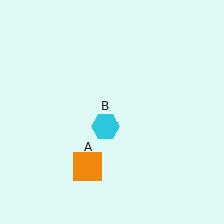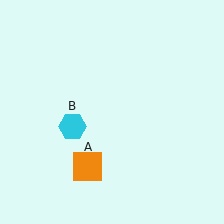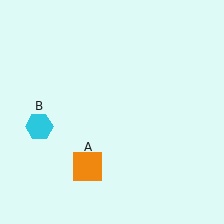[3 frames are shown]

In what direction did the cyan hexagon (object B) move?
The cyan hexagon (object B) moved left.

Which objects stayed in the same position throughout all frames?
Orange square (object A) remained stationary.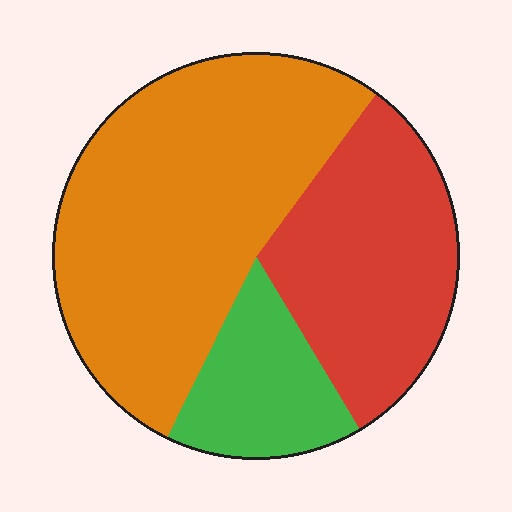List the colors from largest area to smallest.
From largest to smallest: orange, red, green.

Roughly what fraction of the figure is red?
Red covers roughly 30% of the figure.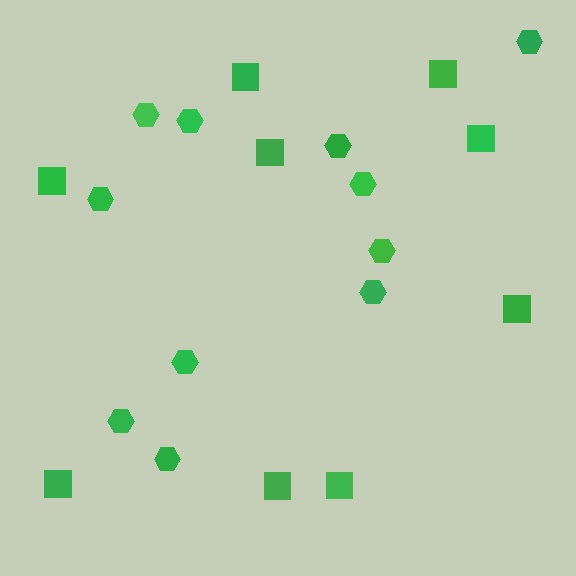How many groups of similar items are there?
There are 2 groups: one group of squares (9) and one group of hexagons (11).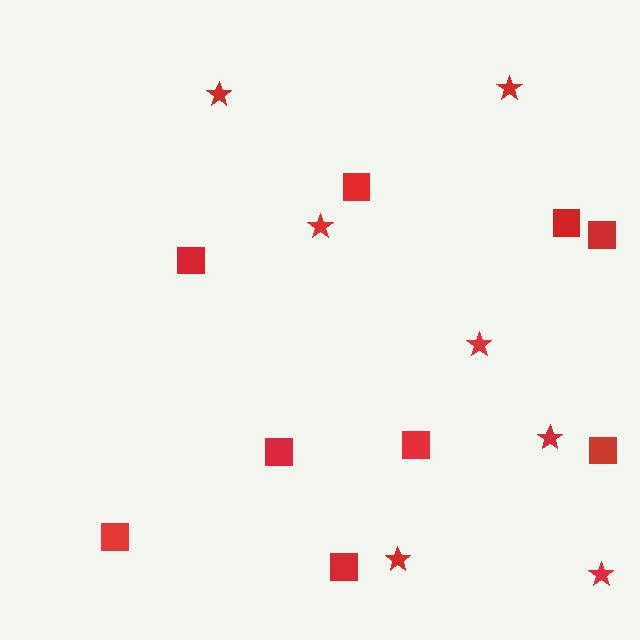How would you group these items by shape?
There are 2 groups: one group of stars (7) and one group of squares (9).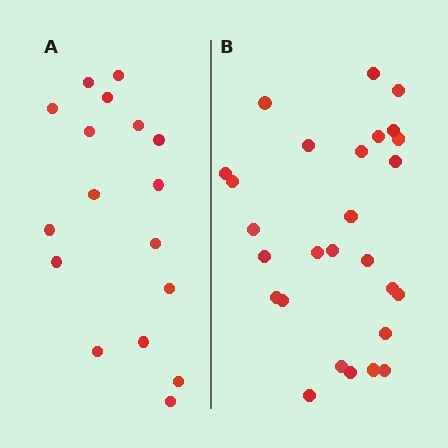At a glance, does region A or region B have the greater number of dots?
Region B (the right region) has more dots.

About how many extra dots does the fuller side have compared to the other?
Region B has roughly 10 or so more dots than region A.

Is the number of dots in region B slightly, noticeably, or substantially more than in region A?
Region B has substantially more. The ratio is roughly 1.6 to 1.